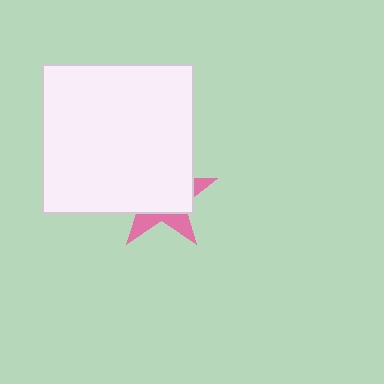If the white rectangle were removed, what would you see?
You would see the complete pink star.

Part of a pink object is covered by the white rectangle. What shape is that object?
It is a star.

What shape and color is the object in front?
The object in front is a white rectangle.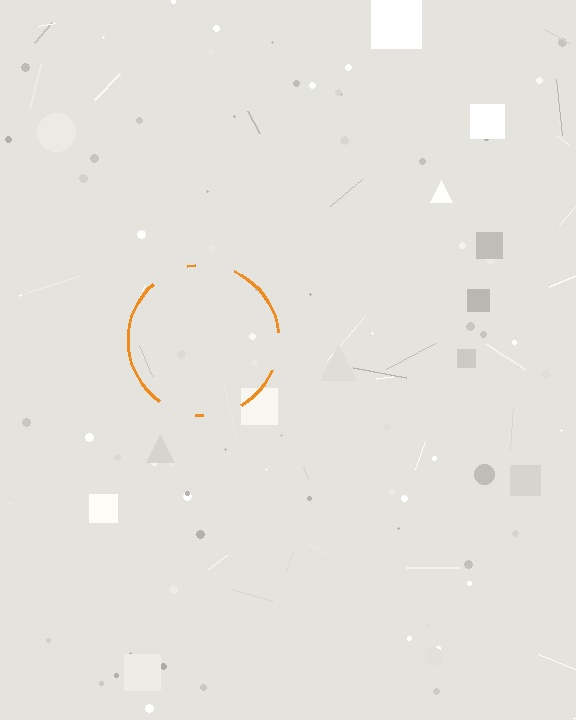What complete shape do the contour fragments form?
The contour fragments form a circle.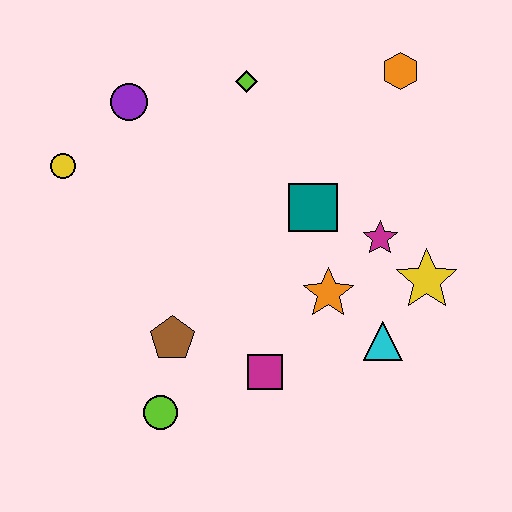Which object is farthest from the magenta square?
The orange hexagon is farthest from the magenta square.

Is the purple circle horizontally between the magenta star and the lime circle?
No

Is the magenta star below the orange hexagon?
Yes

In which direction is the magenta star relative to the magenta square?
The magenta star is above the magenta square.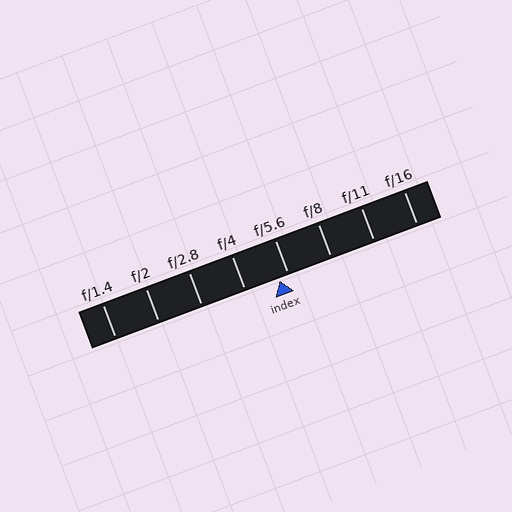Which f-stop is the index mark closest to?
The index mark is closest to f/5.6.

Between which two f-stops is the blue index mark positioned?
The index mark is between f/4 and f/5.6.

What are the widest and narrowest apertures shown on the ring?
The widest aperture shown is f/1.4 and the narrowest is f/16.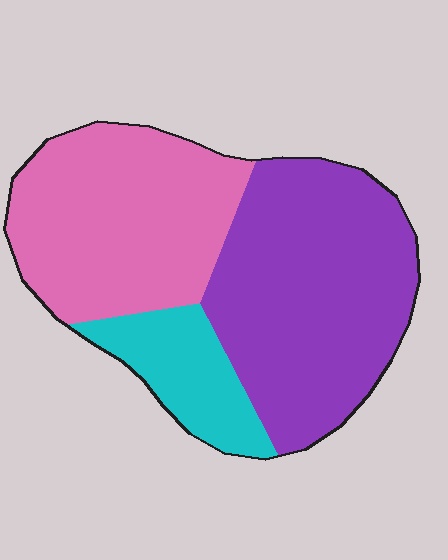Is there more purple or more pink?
Purple.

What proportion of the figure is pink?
Pink covers 38% of the figure.